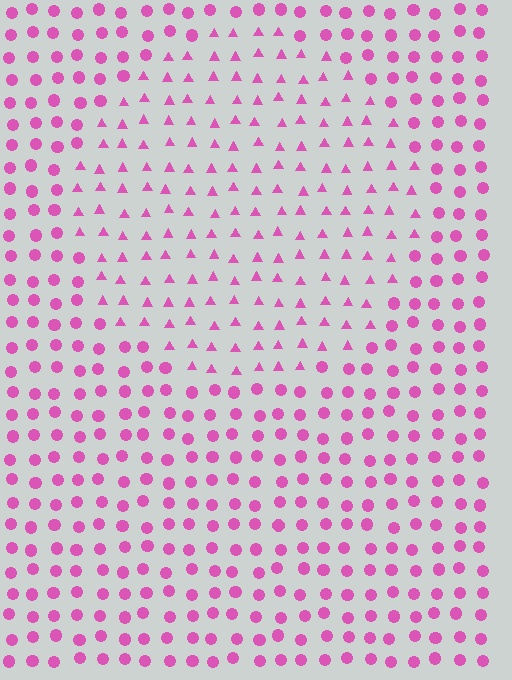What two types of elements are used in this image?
The image uses triangles inside the circle region and circles outside it.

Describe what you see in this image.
The image is filled with small pink elements arranged in a uniform grid. A circle-shaped region contains triangles, while the surrounding area contains circles. The boundary is defined purely by the change in element shape.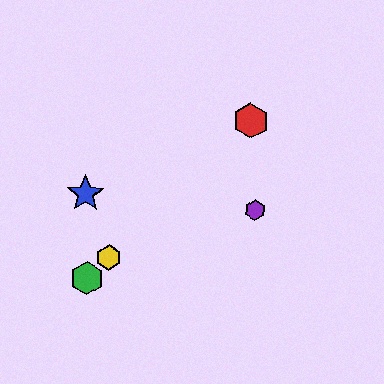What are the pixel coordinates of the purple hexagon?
The purple hexagon is at (255, 210).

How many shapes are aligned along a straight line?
3 shapes (the red hexagon, the green hexagon, the yellow hexagon) are aligned along a straight line.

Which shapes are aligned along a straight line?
The red hexagon, the green hexagon, the yellow hexagon are aligned along a straight line.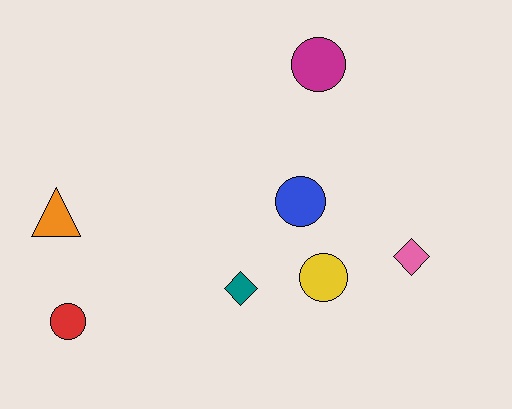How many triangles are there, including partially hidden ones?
There is 1 triangle.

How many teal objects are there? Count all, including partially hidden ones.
There is 1 teal object.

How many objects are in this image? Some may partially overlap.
There are 7 objects.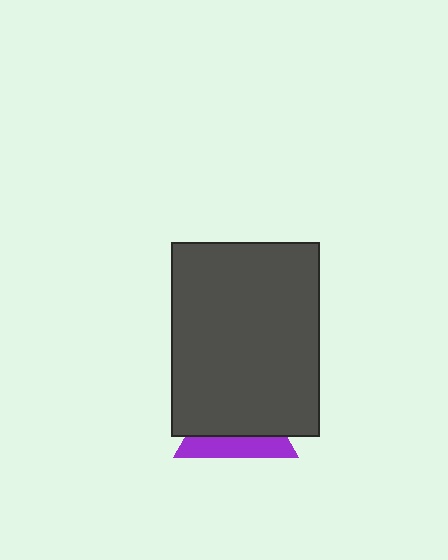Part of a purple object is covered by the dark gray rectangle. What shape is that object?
It is a triangle.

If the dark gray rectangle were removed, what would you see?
You would see the complete purple triangle.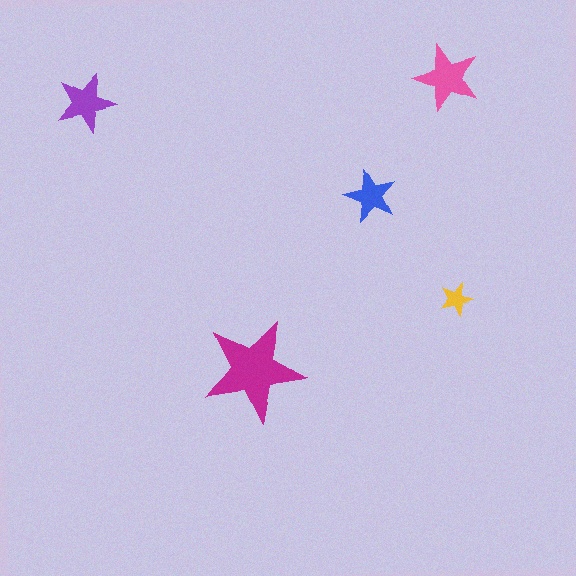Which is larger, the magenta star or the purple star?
The magenta one.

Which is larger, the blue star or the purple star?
The purple one.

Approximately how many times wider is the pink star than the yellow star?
About 2 times wider.